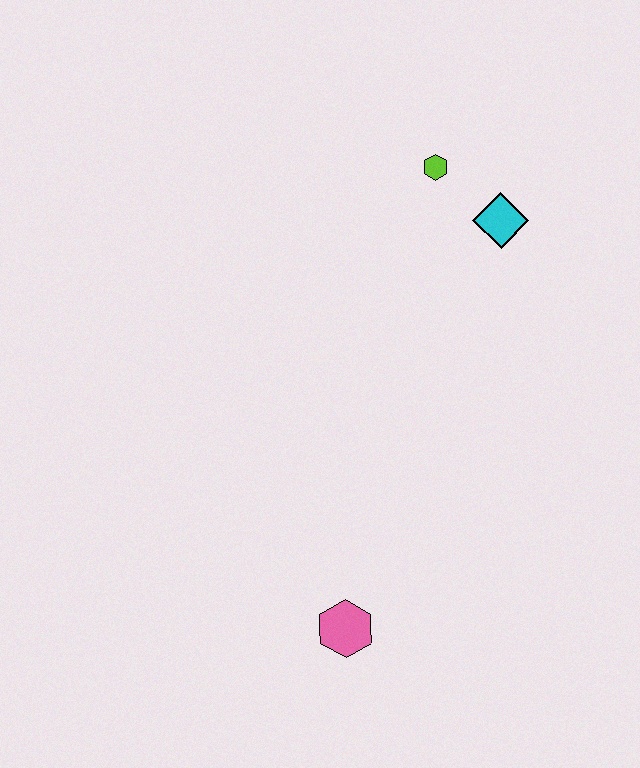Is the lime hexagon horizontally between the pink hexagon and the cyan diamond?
Yes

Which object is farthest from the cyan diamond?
The pink hexagon is farthest from the cyan diamond.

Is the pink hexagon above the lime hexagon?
No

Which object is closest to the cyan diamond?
The lime hexagon is closest to the cyan diamond.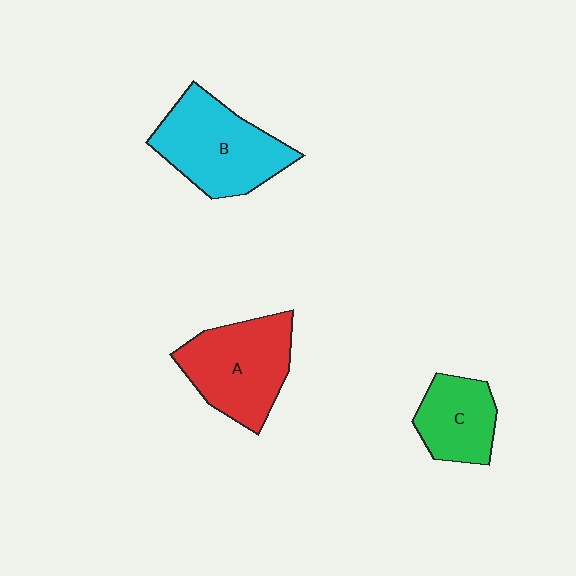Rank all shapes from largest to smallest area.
From largest to smallest: B (cyan), A (red), C (green).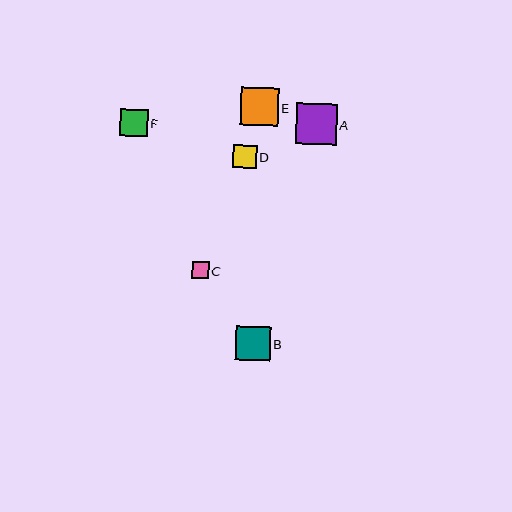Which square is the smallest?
Square C is the smallest with a size of approximately 16 pixels.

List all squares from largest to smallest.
From largest to smallest: A, E, B, F, D, C.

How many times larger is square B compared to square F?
Square B is approximately 1.3 times the size of square F.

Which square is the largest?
Square A is the largest with a size of approximately 41 pixels.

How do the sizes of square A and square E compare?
Square A and square E are approximately the same size.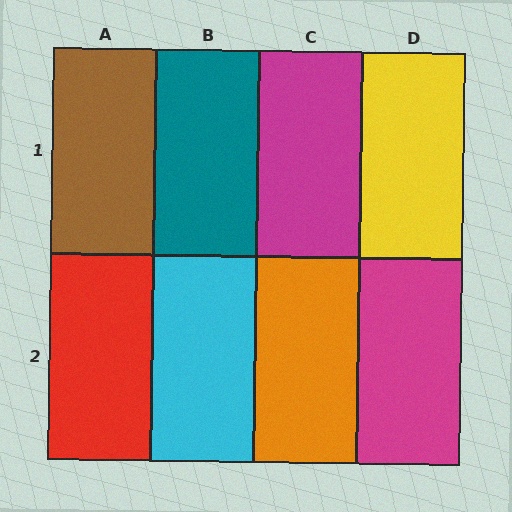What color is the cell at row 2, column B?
Cyan.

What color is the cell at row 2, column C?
Orange.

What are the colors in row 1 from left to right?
Brown, teal, magenta, yellow.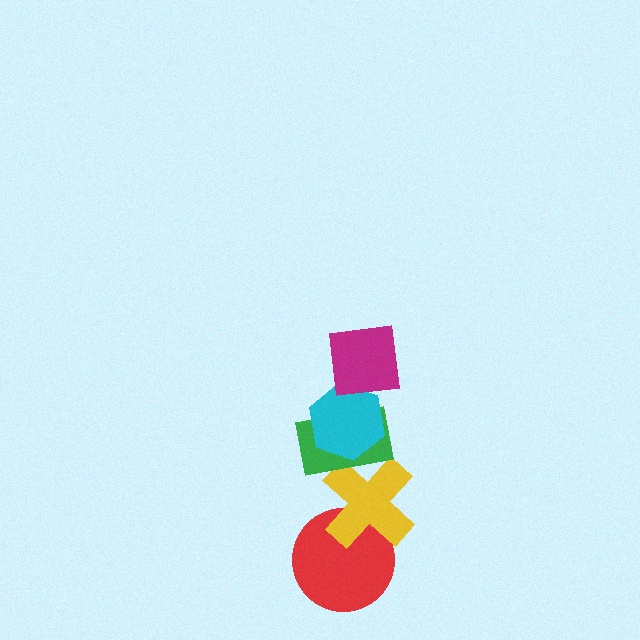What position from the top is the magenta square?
The magenta square is 1st from the top.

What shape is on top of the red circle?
The yellow cross is on top of the red circle.